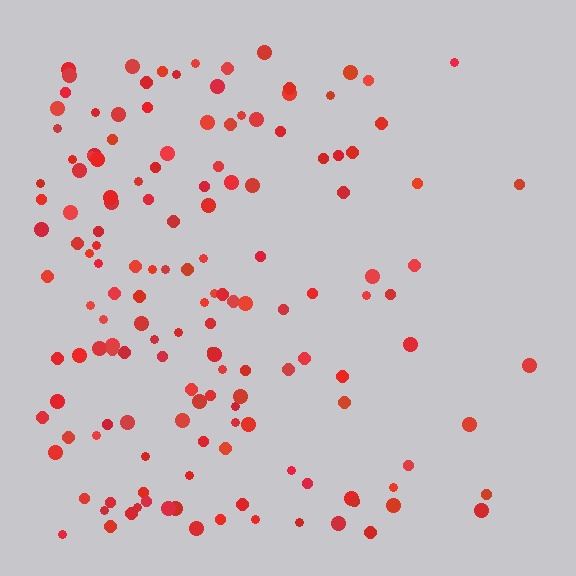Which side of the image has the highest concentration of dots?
The left.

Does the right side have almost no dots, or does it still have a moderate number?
Still a moderate number, just noticeably fewer than the left.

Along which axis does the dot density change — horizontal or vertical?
Horizontal.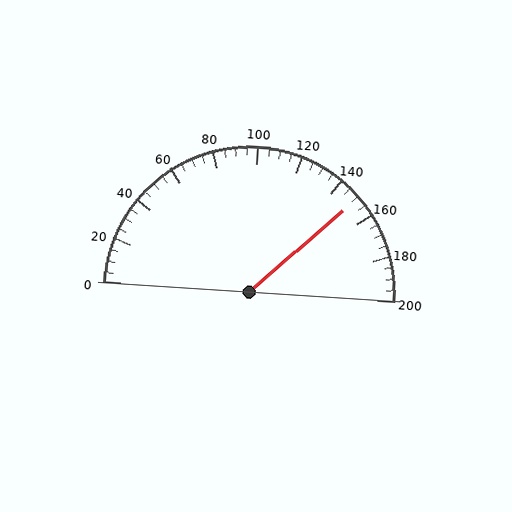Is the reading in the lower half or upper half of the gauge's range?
The reading is in the upper half of the range (0 to 200).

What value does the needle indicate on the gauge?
The needle indicates approximately 150.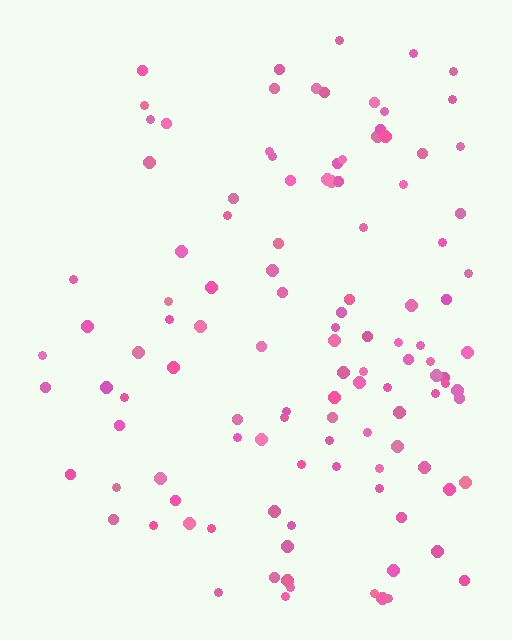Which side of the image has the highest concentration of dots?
The right.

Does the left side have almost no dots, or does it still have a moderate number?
Still a moderate number, just noticeably fewer than the right.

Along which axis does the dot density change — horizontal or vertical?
Horizontal.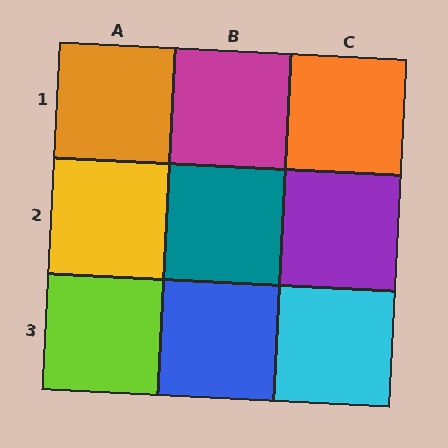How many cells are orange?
2 cells are orange.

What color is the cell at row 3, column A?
Lime.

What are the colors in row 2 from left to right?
Yellow, teal, purple.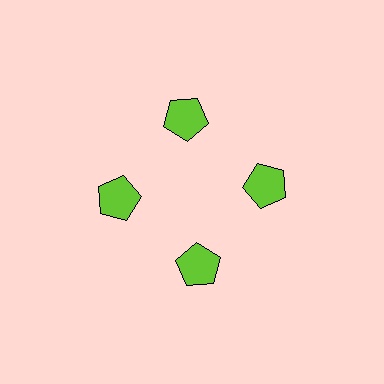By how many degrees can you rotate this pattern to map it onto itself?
The pattern maps onto itself every 90 degrees of rotation.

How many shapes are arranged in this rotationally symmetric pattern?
There are 4 shapes, arranged in 4 groups of 1.